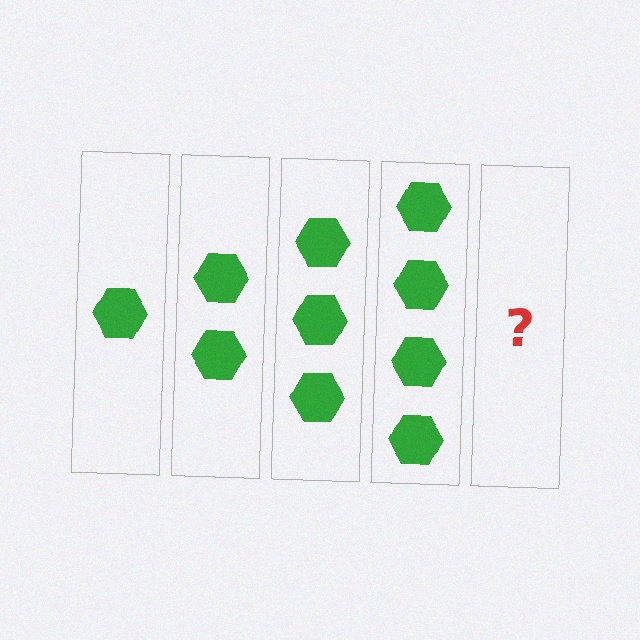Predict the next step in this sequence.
The next step is 5 hexagons.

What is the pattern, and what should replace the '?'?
The pattern is that each step adds one more hexagon. The '?' should be 5 hexagons.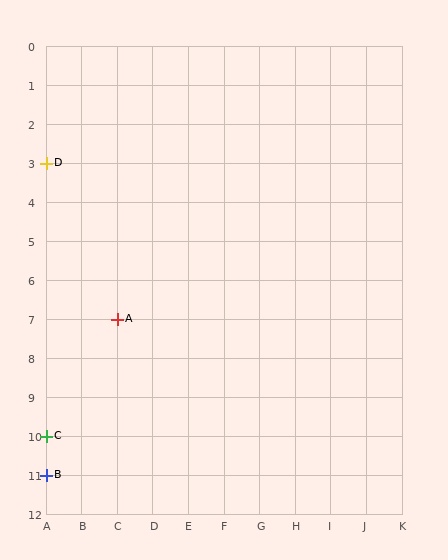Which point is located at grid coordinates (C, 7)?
Point A is at (C, 7).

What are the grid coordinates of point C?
Point C is at grid coordinates (A, 10).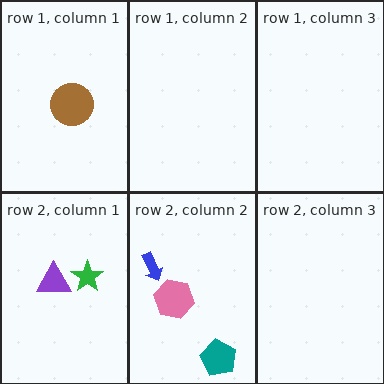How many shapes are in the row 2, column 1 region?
2.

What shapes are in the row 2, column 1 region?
The green star, the purple triangle.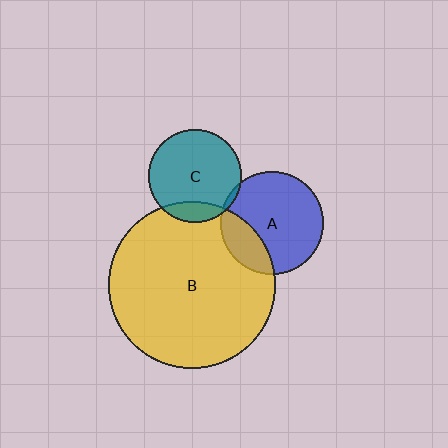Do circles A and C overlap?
Yes.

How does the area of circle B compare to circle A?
Approximately 2.6 times.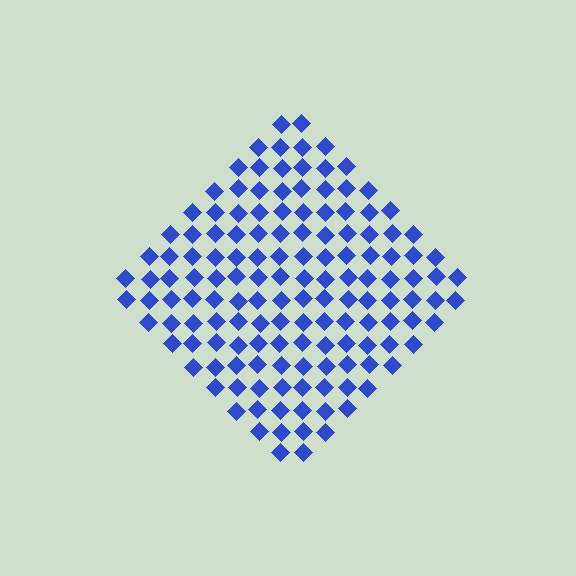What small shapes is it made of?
It is made of small diamonds.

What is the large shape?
The large shape is a diamond.